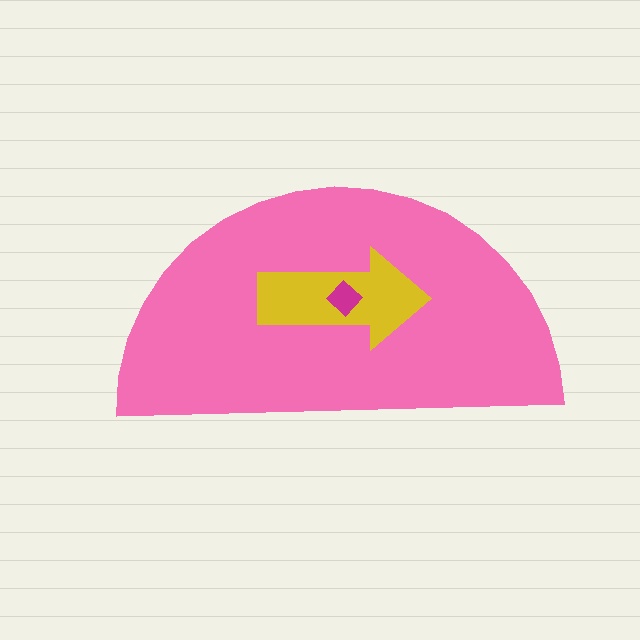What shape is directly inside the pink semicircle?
The yellow arrow.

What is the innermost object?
The magenta diamond.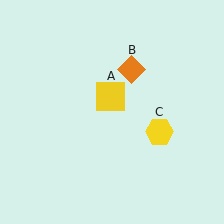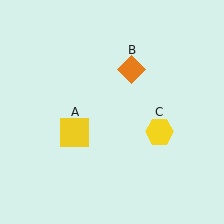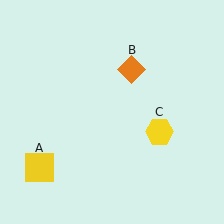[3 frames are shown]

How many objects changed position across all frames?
1 object changed position: yellow square (object A).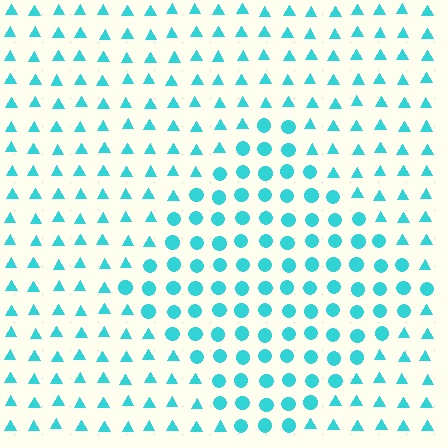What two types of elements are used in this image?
The image uses circles inside the diamond region and triangles outside it.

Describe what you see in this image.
The image is filled with small cyan elements arranged in a uniform grid. A diamond-shaped region contains circles, while the surrounding area contains triangles. The boundary is defined purely by the change in element shape.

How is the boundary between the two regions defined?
The boundary is defined by a change in element shape: circles inside vs. triangles outside. All elements share the same color and spacing.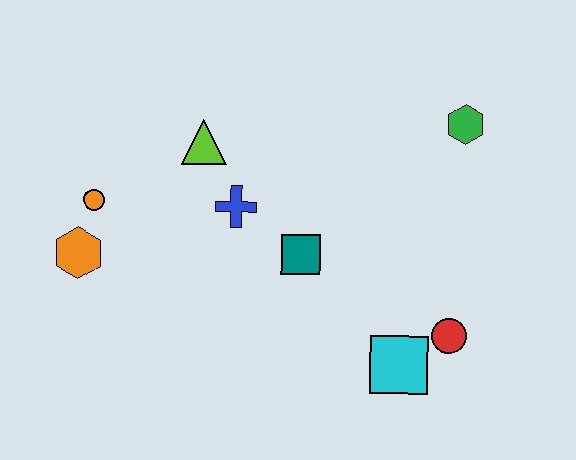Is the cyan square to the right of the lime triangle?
Yes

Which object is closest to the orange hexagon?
The orange circle is closest to the orange hexagon.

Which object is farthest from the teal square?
The orange hexagon is farthest from the teal square.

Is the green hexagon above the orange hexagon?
Yes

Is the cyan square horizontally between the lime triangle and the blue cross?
No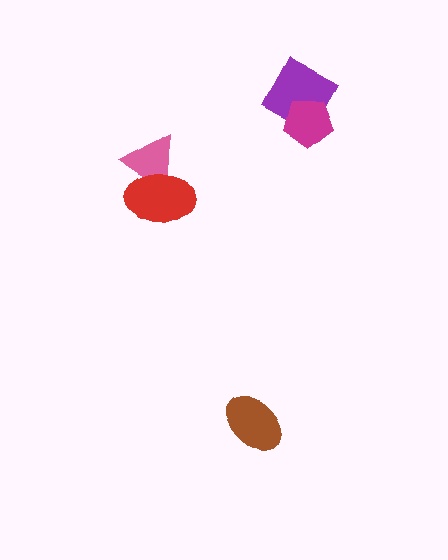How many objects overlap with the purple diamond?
1 object overlaps with the purple diamond.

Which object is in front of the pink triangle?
The red ellipse is in front of the pink triangle.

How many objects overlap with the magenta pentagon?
1 object overlaps with the magenta pentagon.